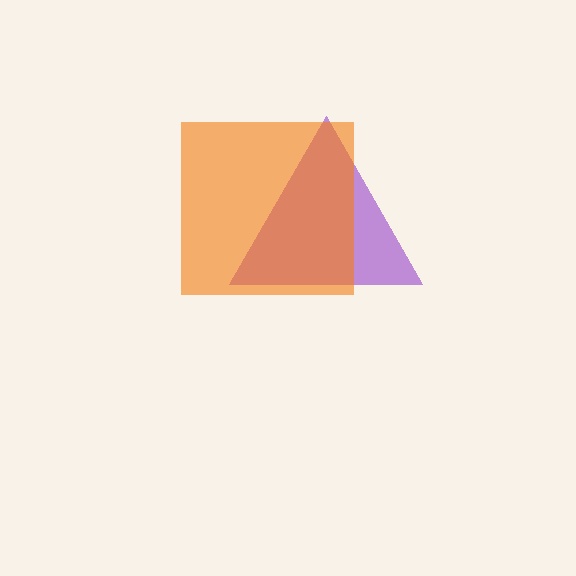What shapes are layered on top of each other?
The layered shapes are: a purple triangle, an orange square.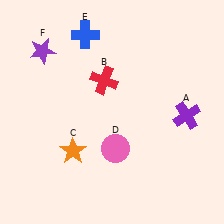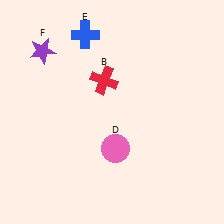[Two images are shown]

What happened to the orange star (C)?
The orange star (C) was removed in Image 2. It was in the bottom-left area of Image 1.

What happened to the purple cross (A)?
The purple cross (A) was removed in Image 2. It was in the bottom-right area of Image 1.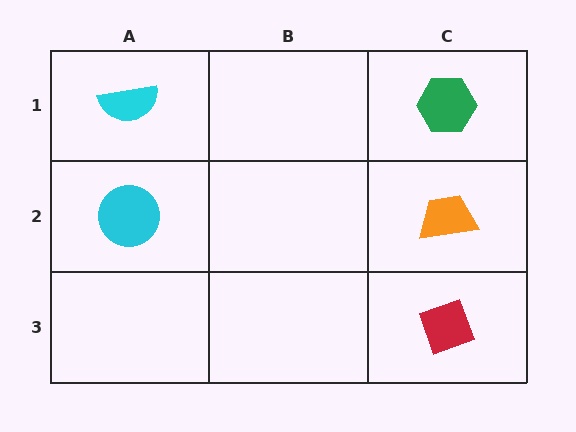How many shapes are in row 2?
2 shapes.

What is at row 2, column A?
A cyan circle.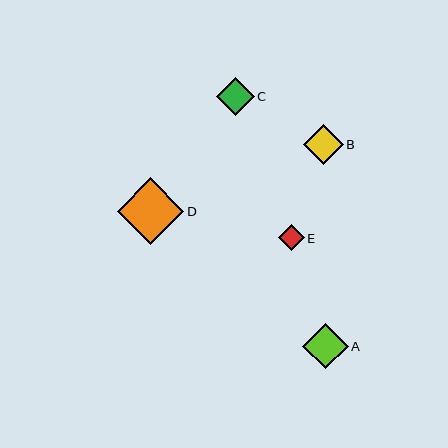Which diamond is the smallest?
Diamond E is the smallest with a size of approximately 26 pixels.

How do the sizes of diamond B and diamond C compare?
Diamond B and diamond C are approximately the same size.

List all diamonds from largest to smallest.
From largest to smallest: D, A, B, C, E.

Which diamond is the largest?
Diamond D is the largest with a size of approximately 67 pixels.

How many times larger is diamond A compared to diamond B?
Diamond A is approximately 1.1 times the size of diamond B.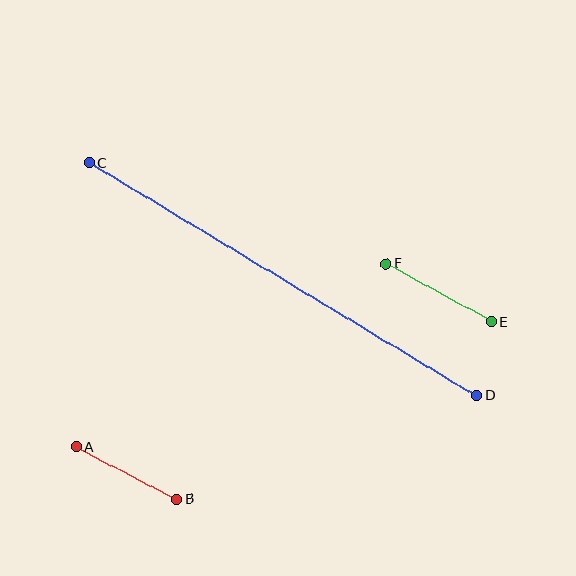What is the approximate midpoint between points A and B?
The midpoint is at approximately (126, 473) pixels.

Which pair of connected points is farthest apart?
Points C and D are farthest apart.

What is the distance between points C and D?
The distance is approximately 452 pixels.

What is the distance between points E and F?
The distance is approximately 120 pixels.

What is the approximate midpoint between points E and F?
The midpoint is at approximately (439, 293) pixels.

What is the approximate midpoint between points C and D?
The midpoint is at approximately (283, 279) pixels.